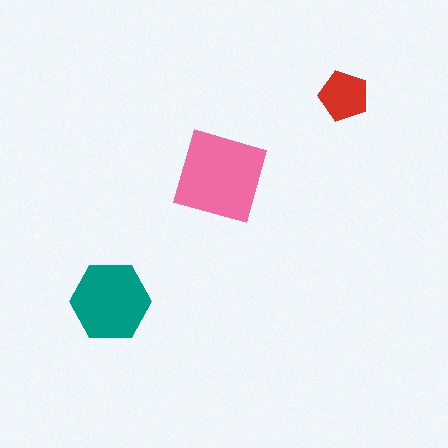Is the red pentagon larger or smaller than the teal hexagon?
Smaller.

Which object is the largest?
The pink square.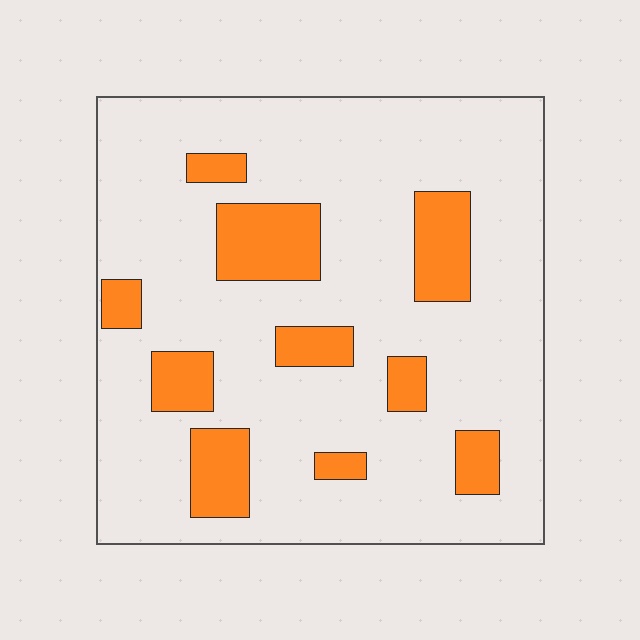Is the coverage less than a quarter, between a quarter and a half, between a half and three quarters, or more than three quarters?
Less than a quarter.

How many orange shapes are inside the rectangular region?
10.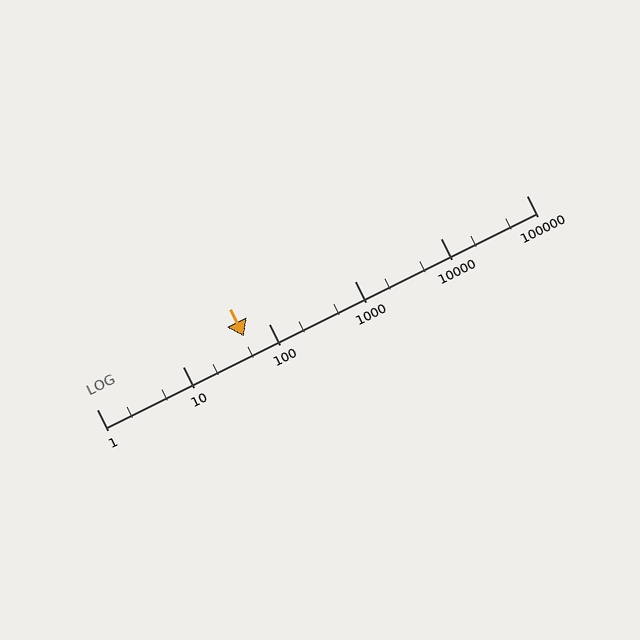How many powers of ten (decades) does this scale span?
The scale spans 5 decades, from 1 to 100000.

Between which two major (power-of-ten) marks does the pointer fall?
The pointer is between 10 and 100.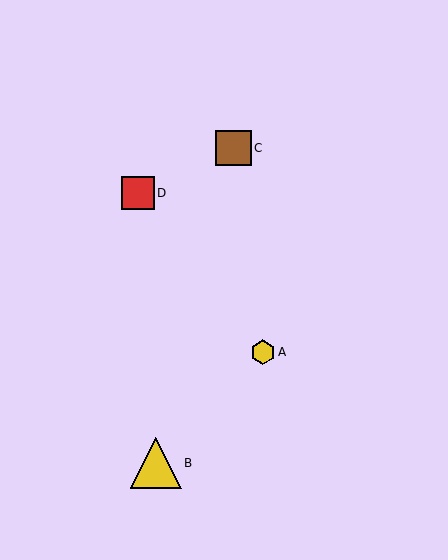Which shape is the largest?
The yellow triangle (labeled B) is the largest.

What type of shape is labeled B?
Shape B is a yellow triangle.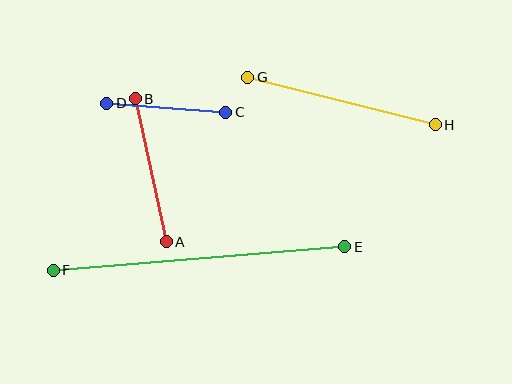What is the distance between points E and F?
The distance is approximately 292 pixels.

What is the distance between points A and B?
The distance is approximately 146 pixels.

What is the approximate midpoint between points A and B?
The midpoint is at approximately (151, 170) pixels.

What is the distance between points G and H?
The distance is approximately 194 pixels.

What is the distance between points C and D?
The distance is approximately 119 pixels.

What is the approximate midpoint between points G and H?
The midpoint is at approximately (341, 101) pixels.